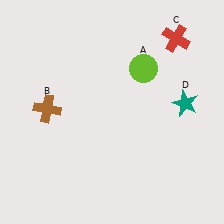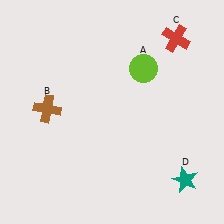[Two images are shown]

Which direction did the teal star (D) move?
The teal star (D) moved down.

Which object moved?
The teal star (D) moved down.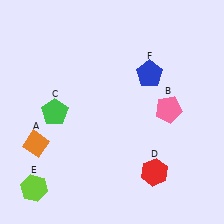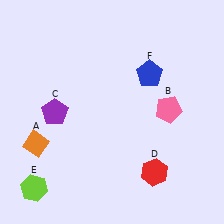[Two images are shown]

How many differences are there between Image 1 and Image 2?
There is 1 difference between the two images.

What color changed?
The pentagon (C) changed from green in Image 1 to purple in Image 2.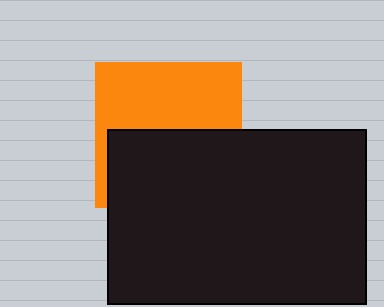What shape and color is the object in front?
The object in front is a black rectangle.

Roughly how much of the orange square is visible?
About half of it is visible (roughly 51%).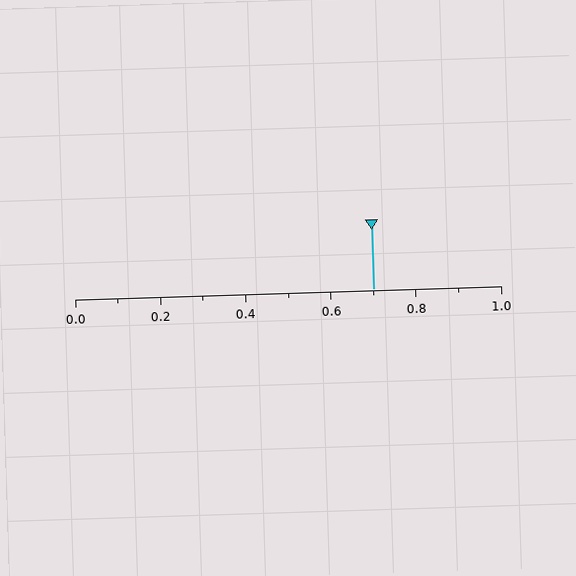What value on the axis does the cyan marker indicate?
The marker indicates approximately 0.7.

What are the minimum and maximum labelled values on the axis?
The axis runs from 0.0 to 1.0.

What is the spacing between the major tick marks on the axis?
The major ticks are spaced 0.2 apart.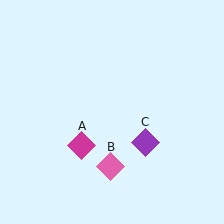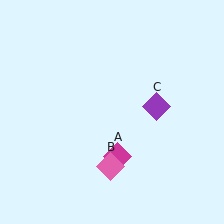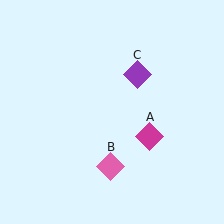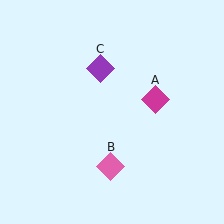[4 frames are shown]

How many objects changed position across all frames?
2 objects changed position: magenta diamond (object A), purple diamond (object C).